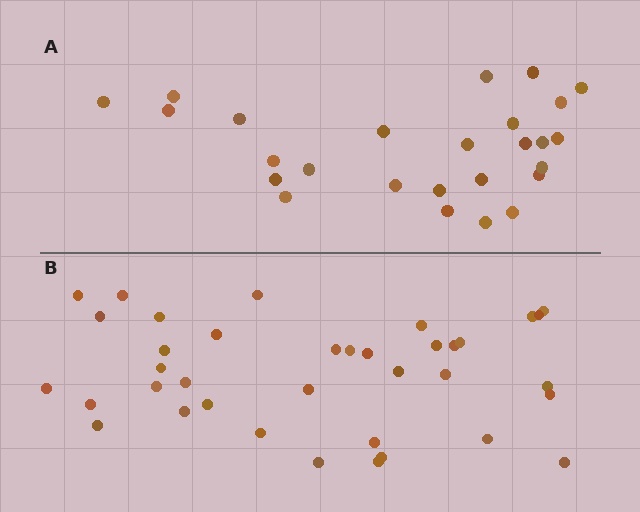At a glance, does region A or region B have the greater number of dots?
Region B (the bottom region) has more dots.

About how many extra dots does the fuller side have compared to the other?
Region B has roughly 12 or so more dots than region A.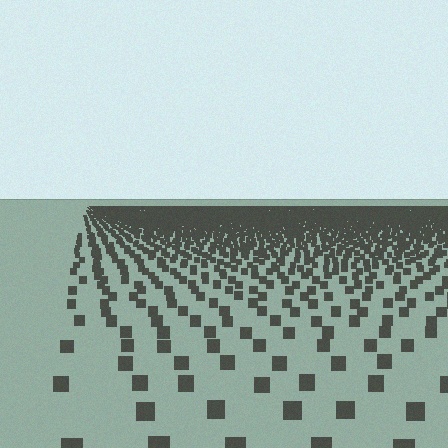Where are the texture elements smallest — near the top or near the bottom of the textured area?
Near the top.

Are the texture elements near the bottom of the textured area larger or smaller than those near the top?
Larger. Near the bottom, elements are closer to the viewer and appear at a bigger on-screen size.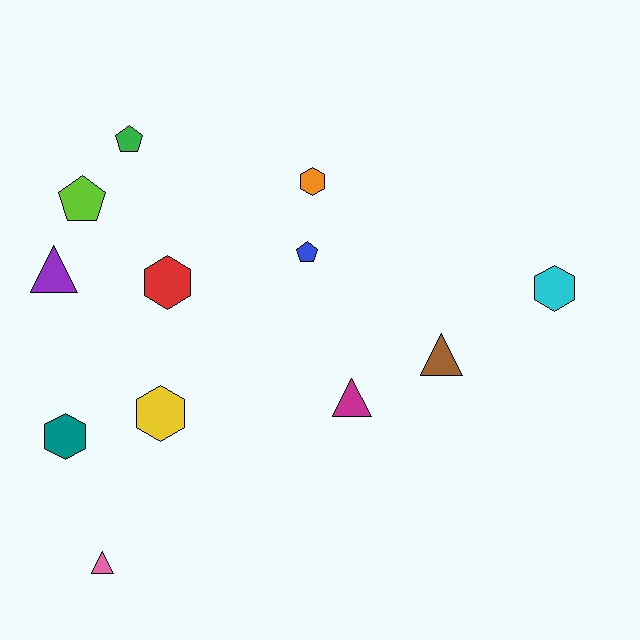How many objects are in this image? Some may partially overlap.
There are 12 objects.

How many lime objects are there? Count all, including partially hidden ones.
There is 1 lime object.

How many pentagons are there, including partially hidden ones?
There are 3 pentagons.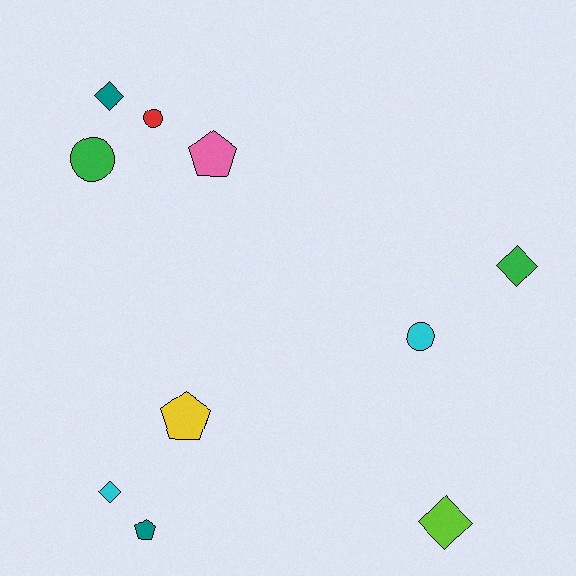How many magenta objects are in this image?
There are no magenta objects.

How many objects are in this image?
There are 10 objects.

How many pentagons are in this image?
There are 3 pentagons.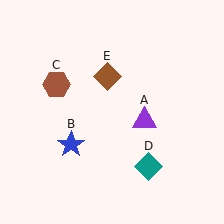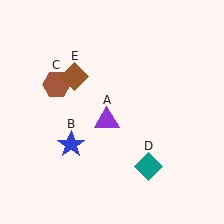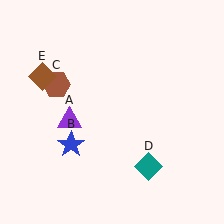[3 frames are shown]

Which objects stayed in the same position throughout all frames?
Blue star (object B) and brown hexagon (object C) and teal diamond (object D) remained stationary.